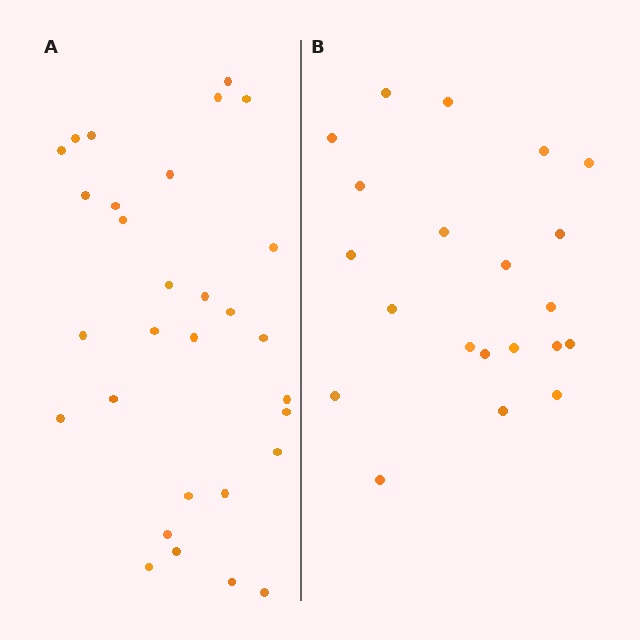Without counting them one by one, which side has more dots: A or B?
Region A (the left region) has more dots.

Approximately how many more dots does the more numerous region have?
Region A has roughly 8 or so more dots than region B.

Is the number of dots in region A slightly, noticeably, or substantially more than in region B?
Region A has noticeably more, but not dramatically so. The ratio is roughly 1.4 to 1.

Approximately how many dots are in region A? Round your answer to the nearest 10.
About 30 dots.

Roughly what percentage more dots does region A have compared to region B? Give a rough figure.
About 45% more.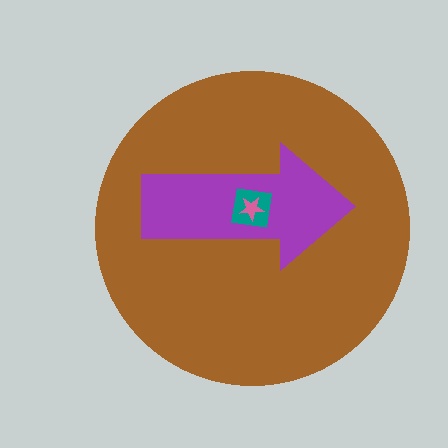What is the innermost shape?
The pink star.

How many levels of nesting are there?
4.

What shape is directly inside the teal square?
The pink star.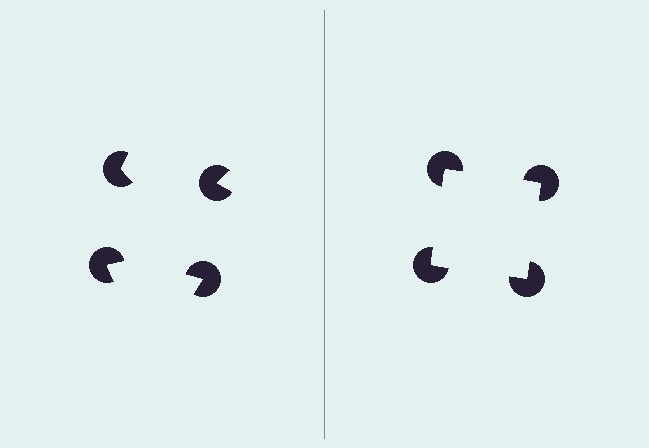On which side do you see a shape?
An illusory square appears on the right side. On the left side the wedge cuts are rotated, so no coherent shape forms.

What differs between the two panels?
The pac-man discs are positioned identically on both sides; only the wedge orientations differ. On the right they align to a square; on the left they are misaligned.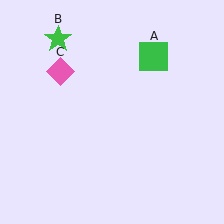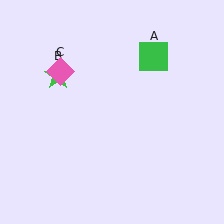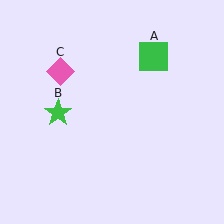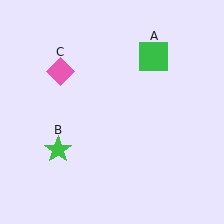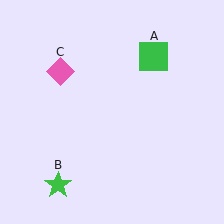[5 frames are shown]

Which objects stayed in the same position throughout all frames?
Green square (object A) and pink diamond (object C) remained stationary.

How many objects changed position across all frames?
1 object changed position: green star (object B).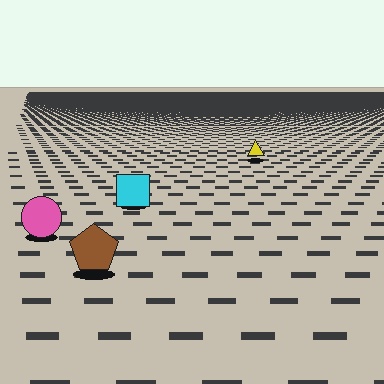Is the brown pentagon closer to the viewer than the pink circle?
Yes. The brown pentagon is closer — you can tell from the texture gradient: the ground texture is coarser near it.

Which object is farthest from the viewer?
The yellow triangle is farthest from the viewer. It appears smaller and the ground texture around it is denser.